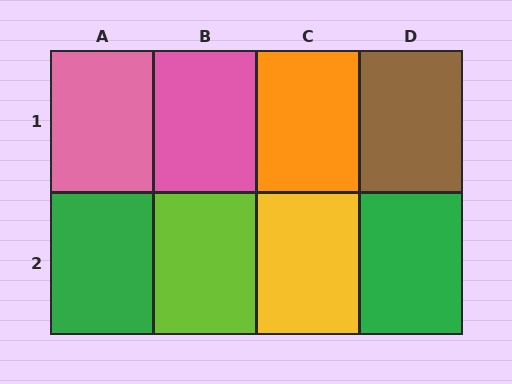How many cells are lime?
1 cell is lime.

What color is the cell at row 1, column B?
Pink.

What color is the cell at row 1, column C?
Orange.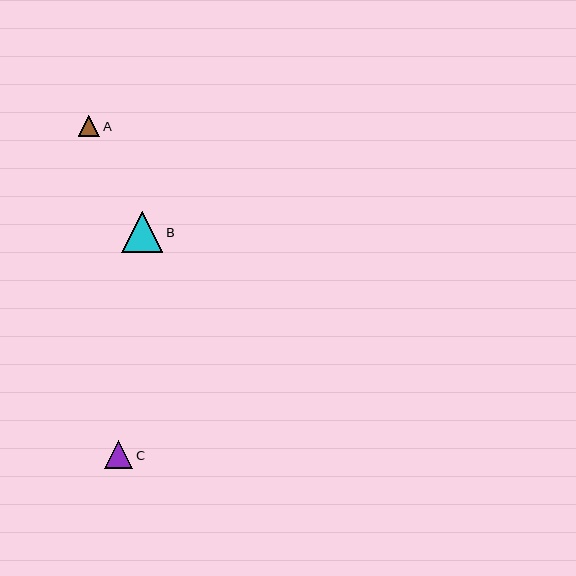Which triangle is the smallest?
Triangle A is the smallest with a size of approximately 22 pixels.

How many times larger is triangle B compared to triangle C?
Triangle B is approximately 1.5 times the size of triangle C.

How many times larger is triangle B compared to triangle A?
Triangle B is approximately 1.9 times the size of triangle A.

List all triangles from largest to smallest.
From largest to smallest: B, C, A.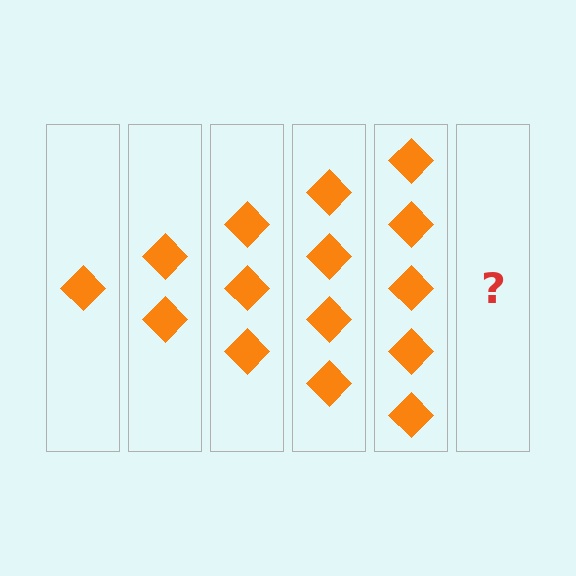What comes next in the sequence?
The next element should be 6 diamonds.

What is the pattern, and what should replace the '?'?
The pattern is that each step adds one more diamond. The '?' should be 6 diamonds.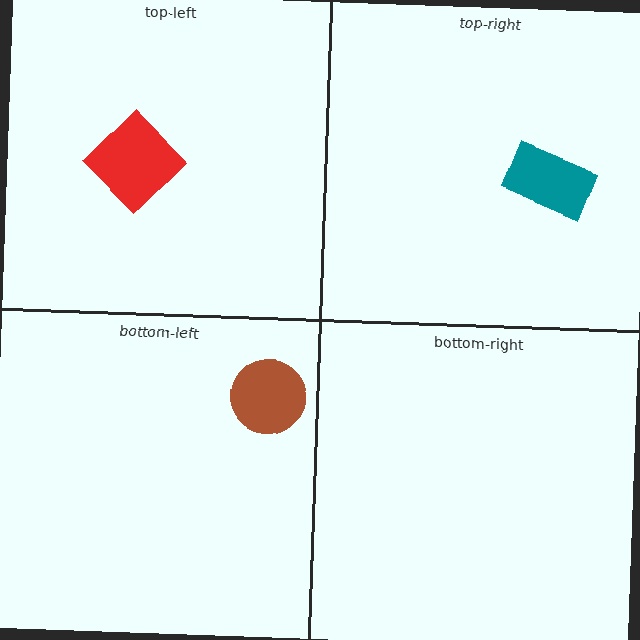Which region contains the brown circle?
The bottom-left region.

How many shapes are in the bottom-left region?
1.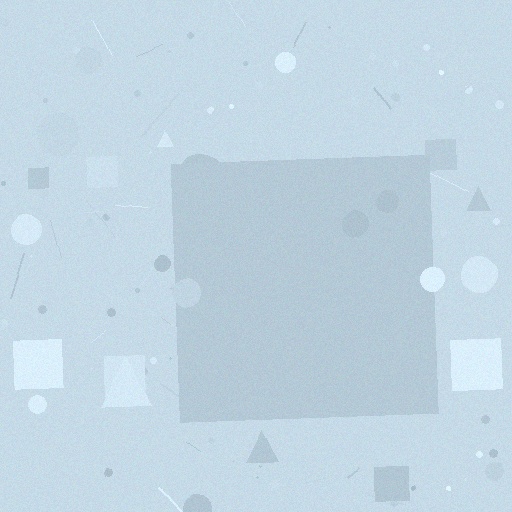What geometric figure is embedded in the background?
A square is embedded in the background.